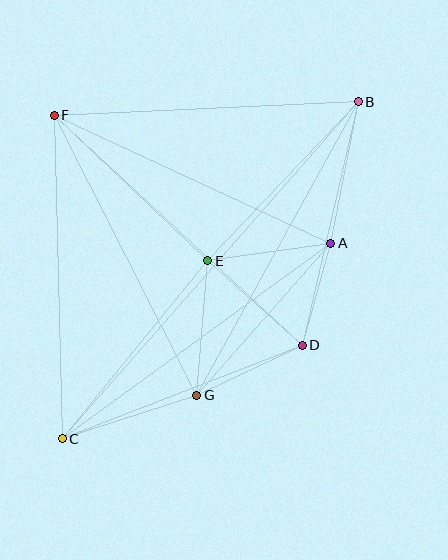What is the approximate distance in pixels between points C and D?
The distance between C and D is approximately 257 pixels.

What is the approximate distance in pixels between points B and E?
The distance between B and E is approximately 219 pixels.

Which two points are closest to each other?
Points A and D are closest to each other.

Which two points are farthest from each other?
Points B and C are farthest from each other.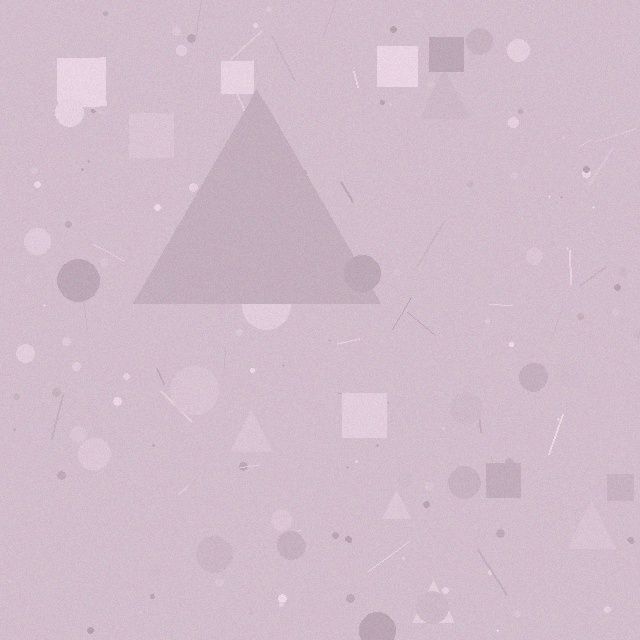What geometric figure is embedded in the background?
A triangle is embedded in the background.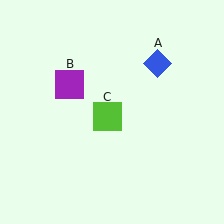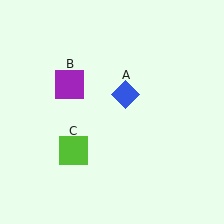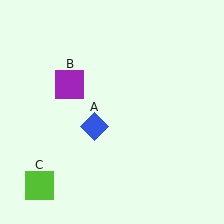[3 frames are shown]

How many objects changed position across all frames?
2 objects changed position: blue diamond (object A), lime square (object C).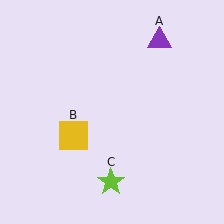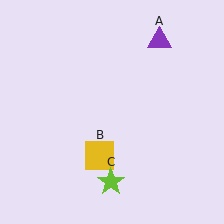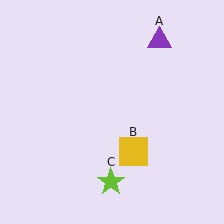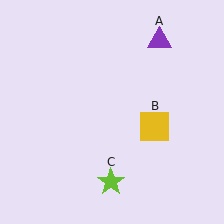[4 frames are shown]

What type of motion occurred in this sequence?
The yellow square (object B) rotated counterclockwise around the center of the scene.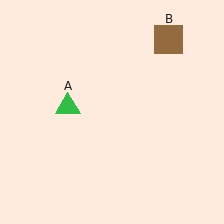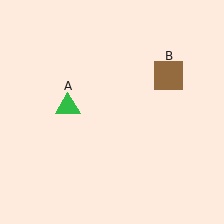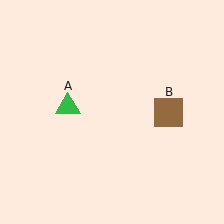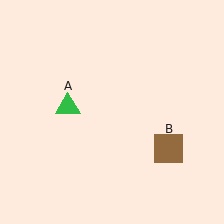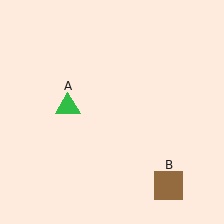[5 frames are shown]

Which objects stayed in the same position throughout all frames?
Green triangle (object A) remained stationary.